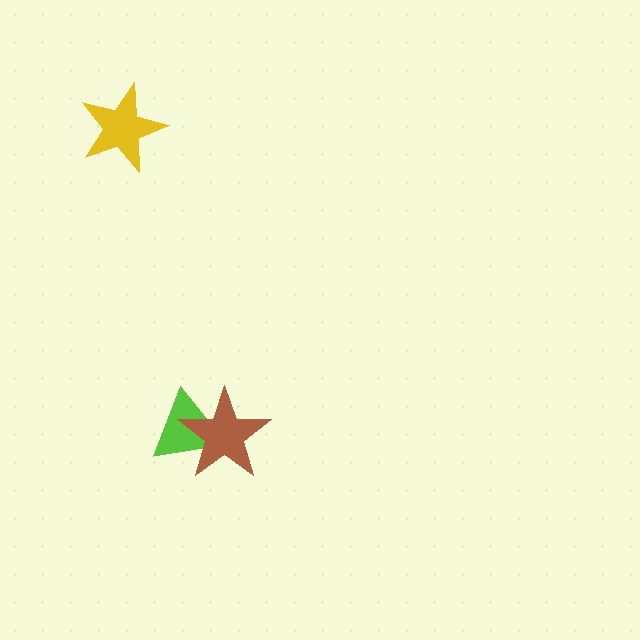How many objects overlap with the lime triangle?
1 object overlaps with the lime triangle.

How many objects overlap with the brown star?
1 object overlaps with the brown star.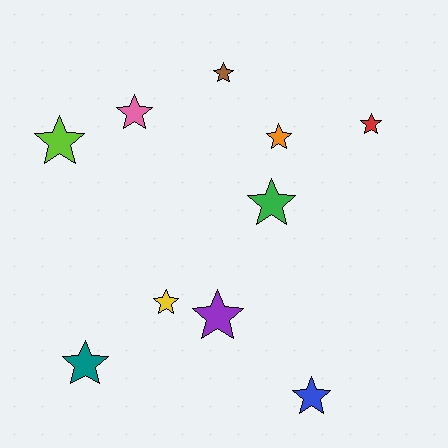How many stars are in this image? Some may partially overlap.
There are 10 stars.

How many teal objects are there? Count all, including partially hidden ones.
There is 1 teal object.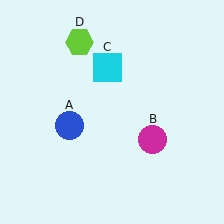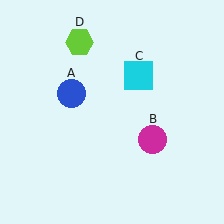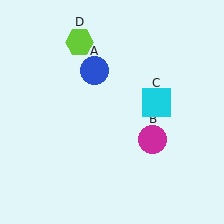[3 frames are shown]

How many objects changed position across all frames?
2 objects changed position: blue circle (object A), cyan square (object C).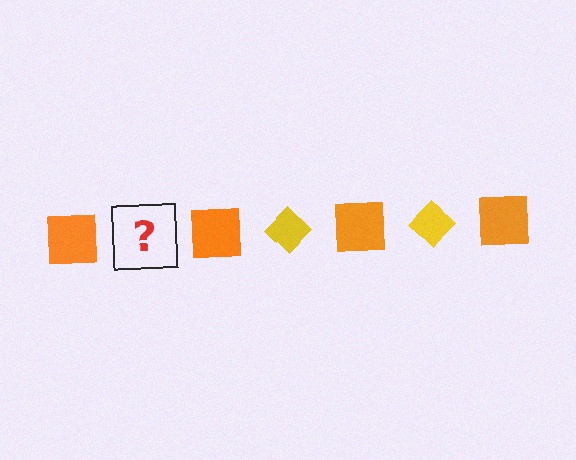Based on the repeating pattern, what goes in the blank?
The blank should be a yellow diamond.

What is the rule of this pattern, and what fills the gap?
The rule is that the pattern alternates between orange square and yellow diamond. The gap should be filled with a yellow diamond.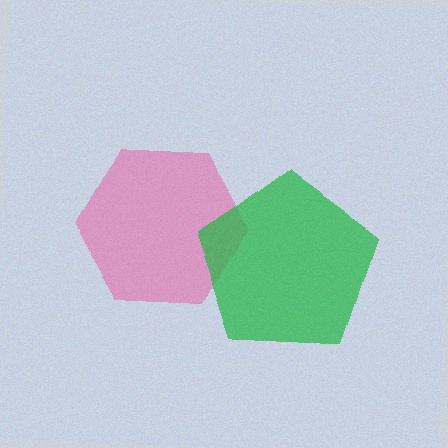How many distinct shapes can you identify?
There are 2 distinct shapes: a pink hexagon, a green pentagon.